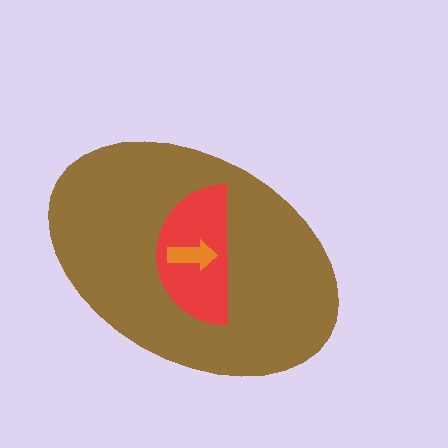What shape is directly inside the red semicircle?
The orange arrow.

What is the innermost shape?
The orange arrow.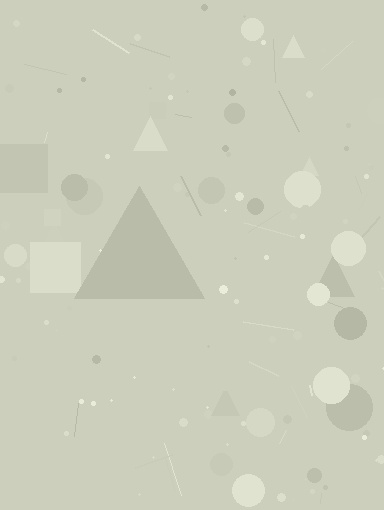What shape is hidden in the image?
A triangle is hidden in the image.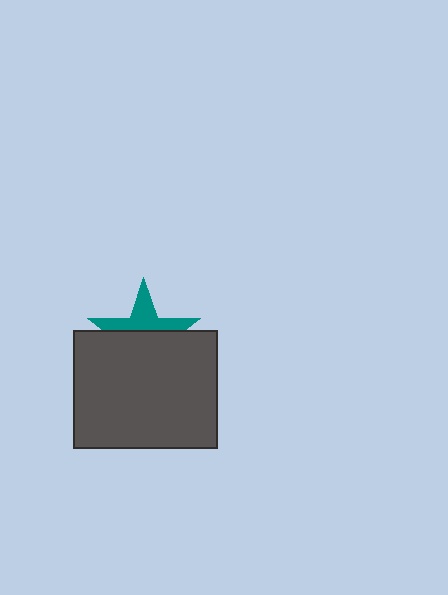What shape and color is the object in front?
The object in front is a dark gray rectangle.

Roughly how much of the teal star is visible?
A small part of it is visible (roughly 42%).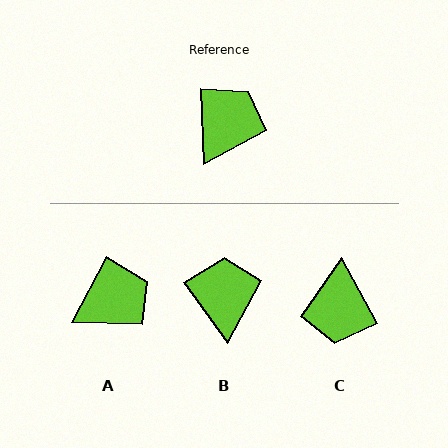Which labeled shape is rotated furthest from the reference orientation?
C, about 153 degrees away.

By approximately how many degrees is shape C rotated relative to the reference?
Approximately 153 degrees clockwise.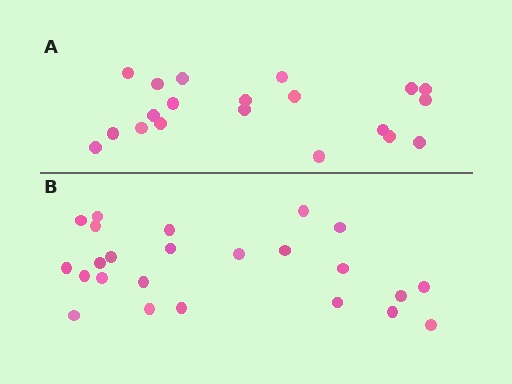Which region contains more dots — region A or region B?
Region B (the bottom region) has more dots.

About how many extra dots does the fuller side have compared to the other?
Region B has about 4 more dots than region A.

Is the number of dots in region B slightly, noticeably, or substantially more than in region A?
Region B has only slightly more — the two regions are fairly close. The ratio is roughly 1.2 to 1.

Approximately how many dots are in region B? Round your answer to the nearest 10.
About 20 dots. (The exact count is 24, which rounds to 20.)